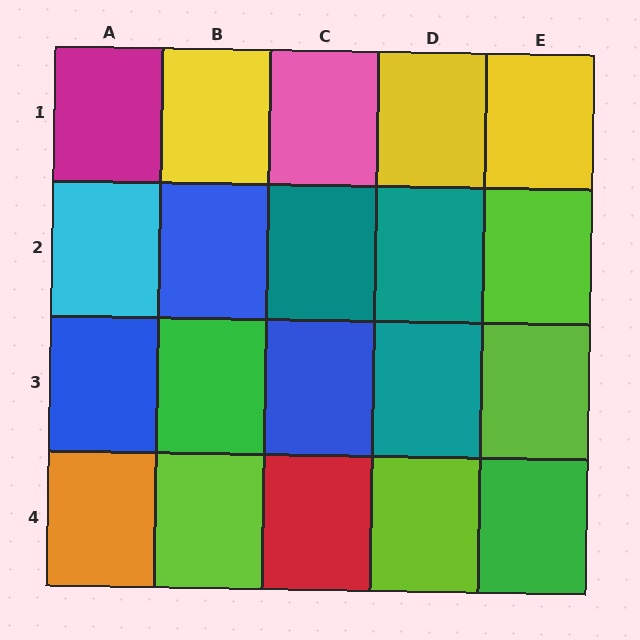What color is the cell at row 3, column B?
Green.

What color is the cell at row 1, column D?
Yellow.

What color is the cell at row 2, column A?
Cyan.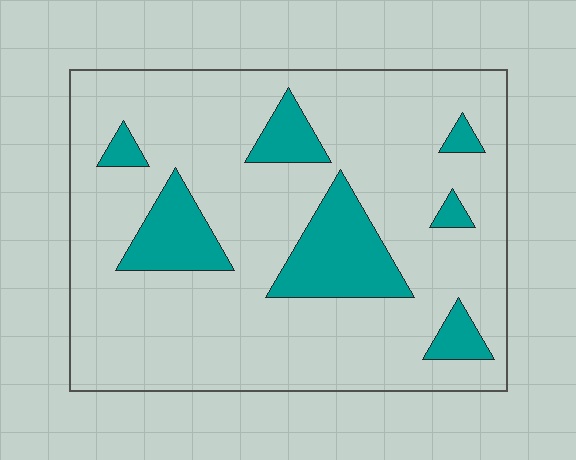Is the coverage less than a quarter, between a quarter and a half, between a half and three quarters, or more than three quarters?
Less than a quarter.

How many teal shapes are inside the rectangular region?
7.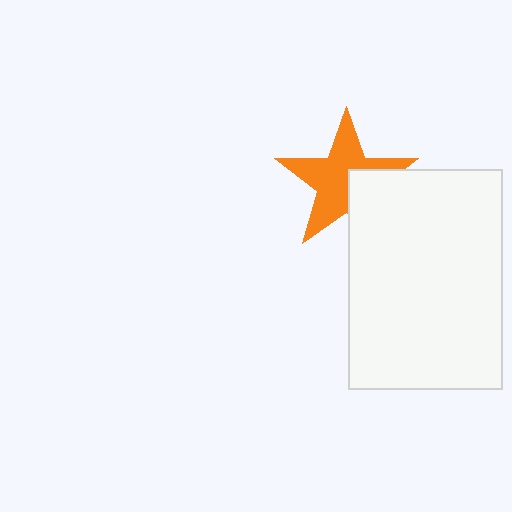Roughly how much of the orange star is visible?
Most of it is visible (roughly 69%).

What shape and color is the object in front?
The object in front is a white rectangle.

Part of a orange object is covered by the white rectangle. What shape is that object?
It is a star.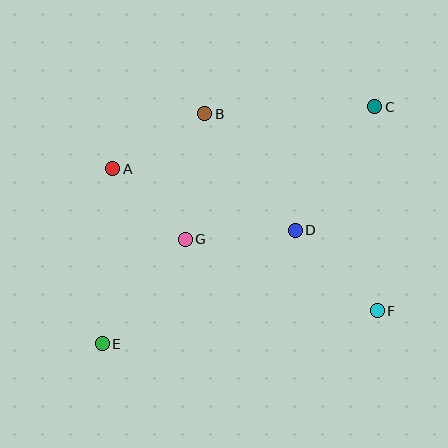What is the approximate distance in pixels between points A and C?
The distance between A and C is approximately 269 pixels.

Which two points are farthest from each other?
Points C and E are farthest from each other.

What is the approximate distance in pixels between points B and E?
The distance between B and E is approximately 252 pixels.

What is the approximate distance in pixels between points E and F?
The distance between E and F is approximately 277 pixels.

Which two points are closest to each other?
Points A and G are closest to each other.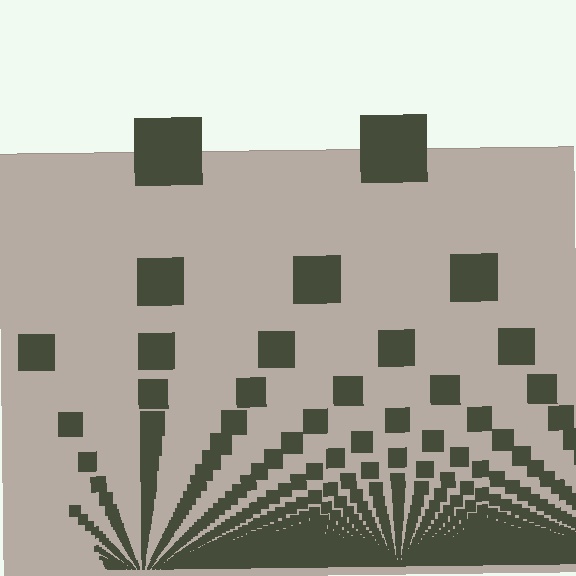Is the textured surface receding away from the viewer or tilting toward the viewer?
The surface appears to tilt toward the viewer. Texture elements get larger and sparser toward the top.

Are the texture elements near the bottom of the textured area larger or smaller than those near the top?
Smaller. The gradient is inverted — elements near the bottom are smaller and denser.